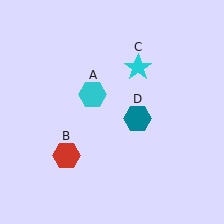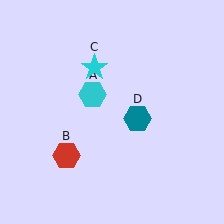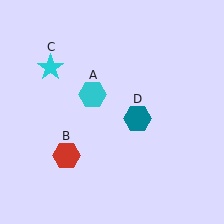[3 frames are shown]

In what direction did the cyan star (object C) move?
The cyan star (object C) moved left.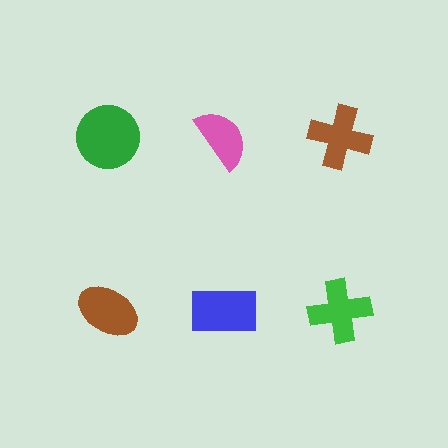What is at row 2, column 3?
A green cross.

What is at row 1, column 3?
A brown cross.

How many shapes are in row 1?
3 shapes.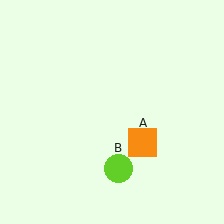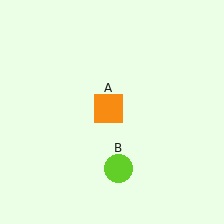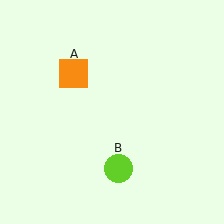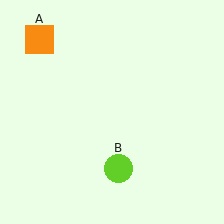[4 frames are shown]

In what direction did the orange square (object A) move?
The orange square (object A) moved up and to the left.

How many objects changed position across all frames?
1 object changed position: orange square (object A).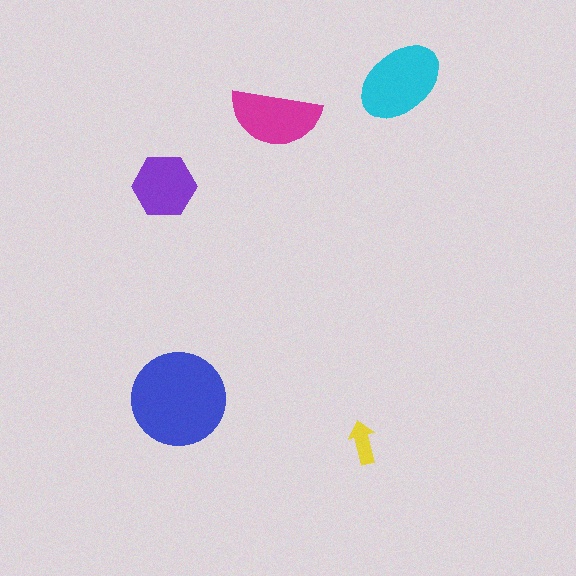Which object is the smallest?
The yellow arrow.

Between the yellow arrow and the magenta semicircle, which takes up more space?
The magenta semicircle.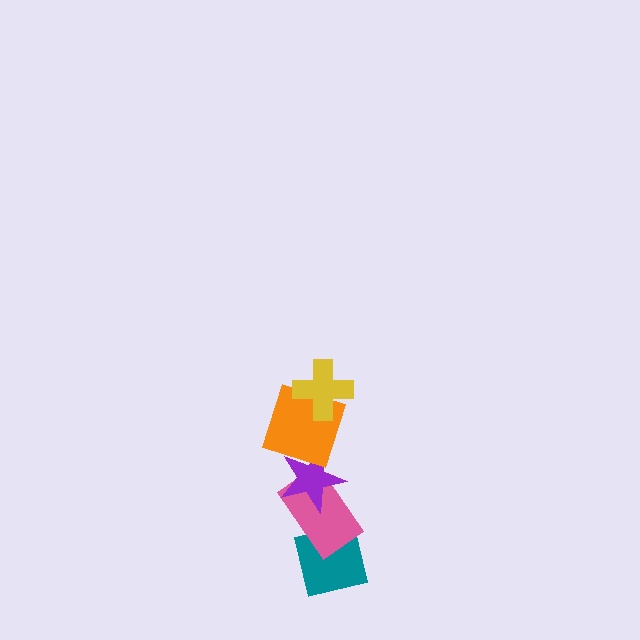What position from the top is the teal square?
The teal square is 5th from the top.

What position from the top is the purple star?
The purple star is 3rd from the top.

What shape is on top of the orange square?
The yellow cross is on top of the orange square.